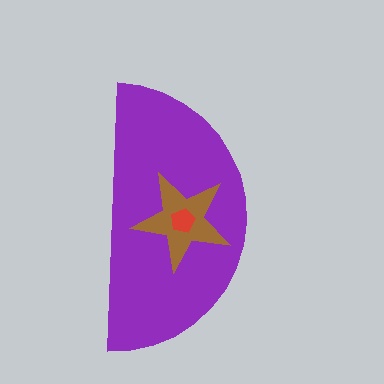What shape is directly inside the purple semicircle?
The brown star.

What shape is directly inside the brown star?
The red pentagon.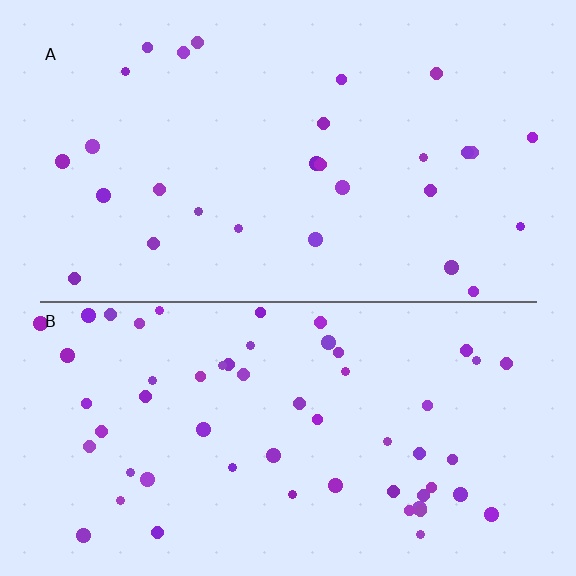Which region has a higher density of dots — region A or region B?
B (the bottom).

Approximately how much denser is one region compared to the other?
Approximately 2.0× — region B over region A.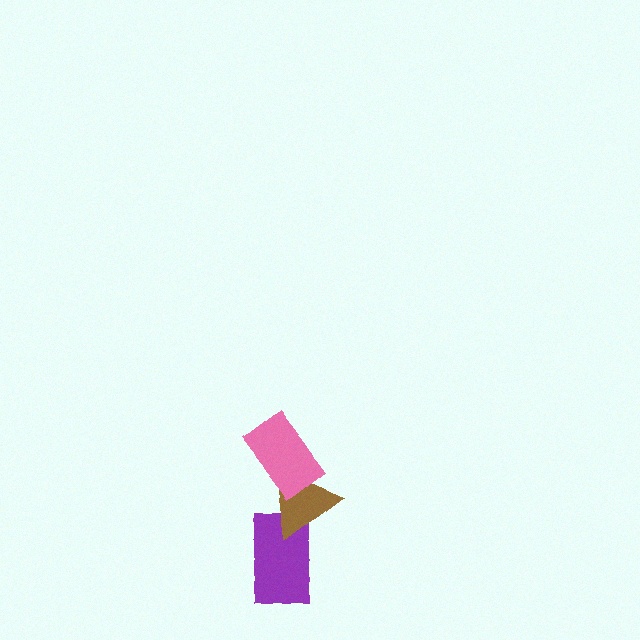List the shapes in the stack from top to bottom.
From top to bottom: the pink rectangle, the brown triangle, the purple rectangle.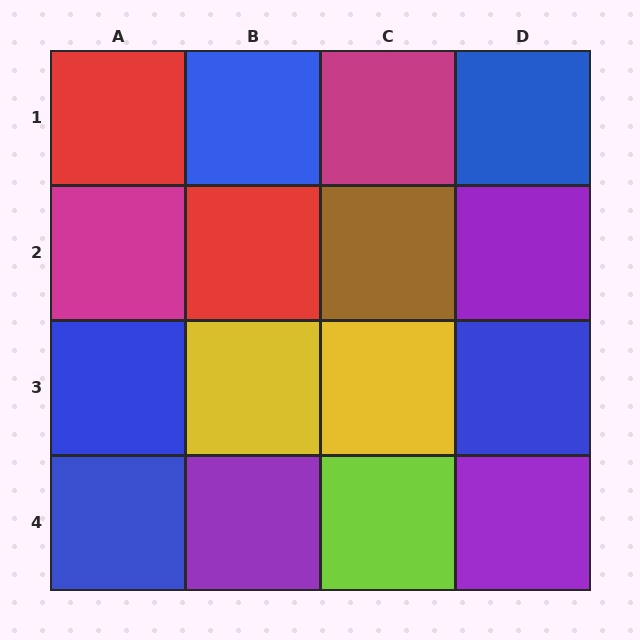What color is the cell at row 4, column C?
Lime.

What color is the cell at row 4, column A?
Blue.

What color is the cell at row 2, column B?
Red.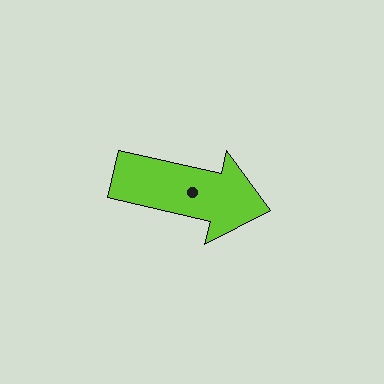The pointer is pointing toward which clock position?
Roughly 3 o'clock.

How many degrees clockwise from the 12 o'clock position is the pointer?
Approximately 103 degrees.